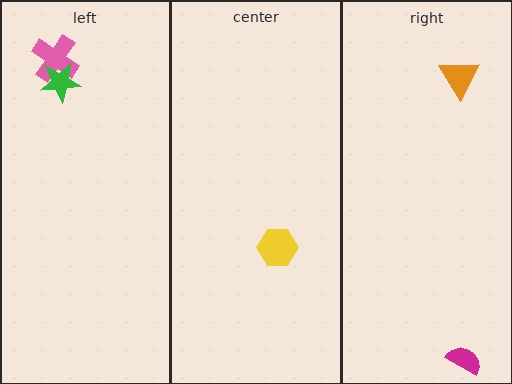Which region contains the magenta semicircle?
The right region.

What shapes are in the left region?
The pink cross, the green star.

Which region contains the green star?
The left region.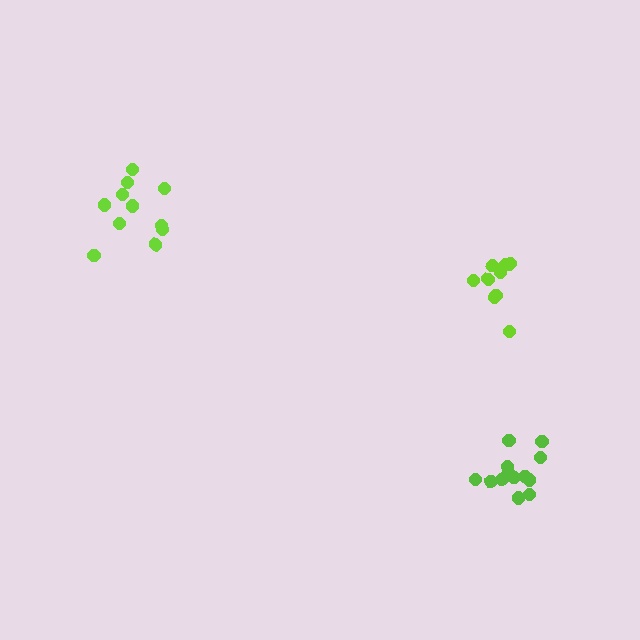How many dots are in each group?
Group 1: 15 dots, Group 2: 10 dots, Group 3: 11 dots (36 total).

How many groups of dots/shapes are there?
There are 3 groups.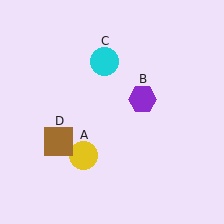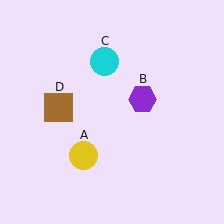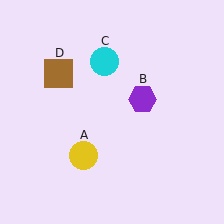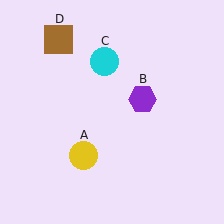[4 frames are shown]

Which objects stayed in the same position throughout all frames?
Yellow circle (object A) and purple hexagon (object B) and cyan circle (object C) remained stationary.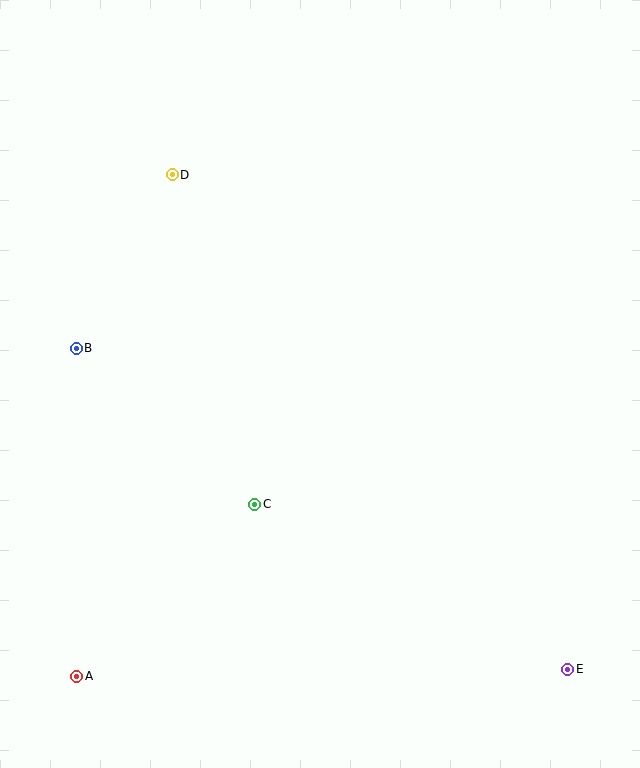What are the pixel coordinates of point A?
Point A is at (77, 676).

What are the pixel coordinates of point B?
Point B is at (76, 348).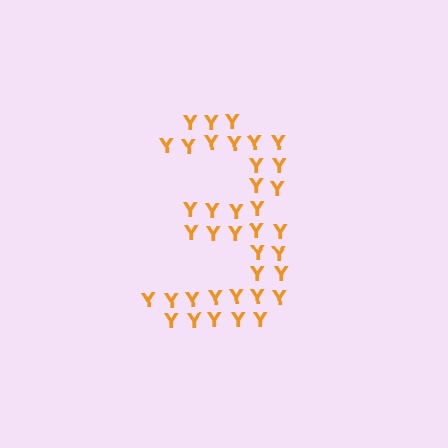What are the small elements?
The small elements are letter Y's.